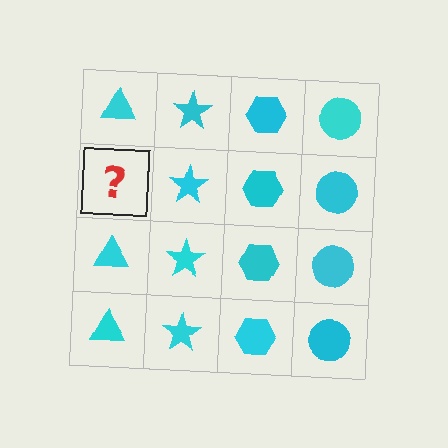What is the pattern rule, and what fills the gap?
The rule is that each column has a consistent shape. The gap should be filled with a cyan triangle.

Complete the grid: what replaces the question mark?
The question mark should be replaced with a cyan triangle.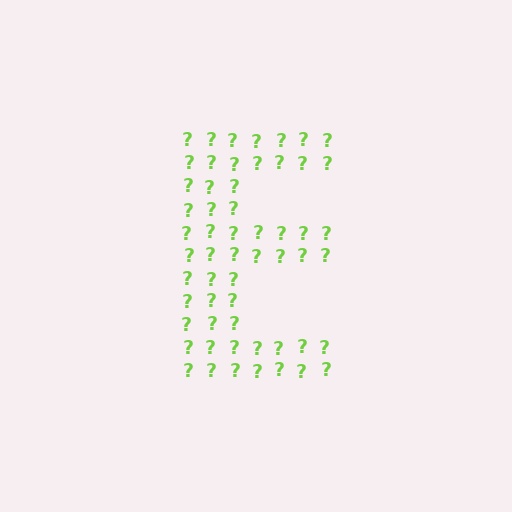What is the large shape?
The large shape is the letter E.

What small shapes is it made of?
It is made of small question marks.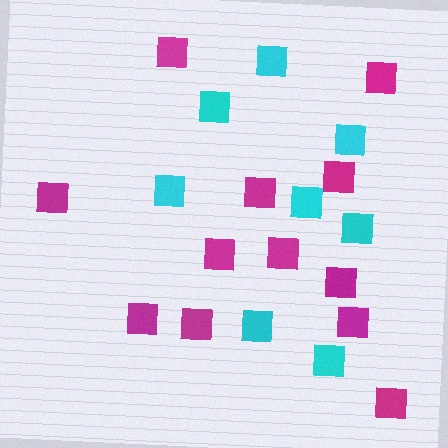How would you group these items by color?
There are 2 groups: one group of cyan squares (8) and one group of magenta squares (12).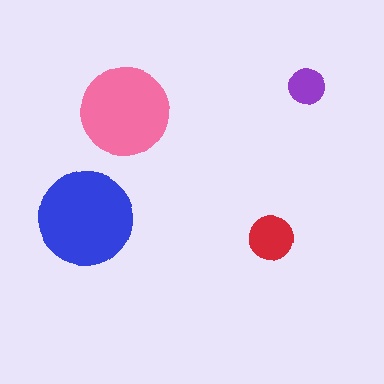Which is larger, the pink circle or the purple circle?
The pink one.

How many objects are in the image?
There are 4 objects in the image.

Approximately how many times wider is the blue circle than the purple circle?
About 2.5 times wider.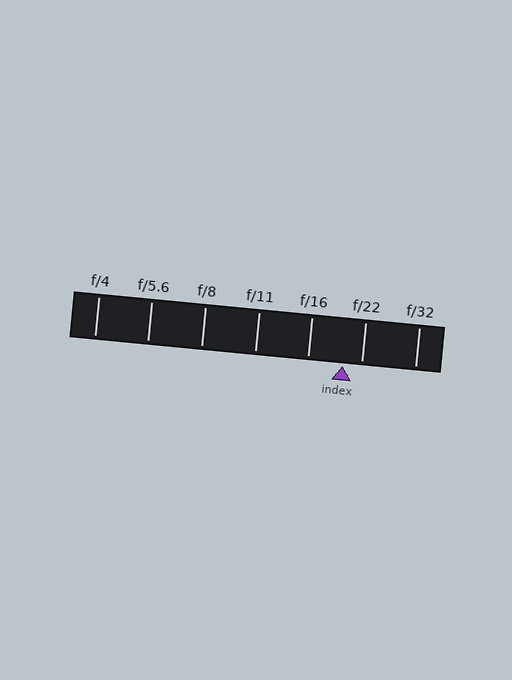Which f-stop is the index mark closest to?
The index mark is closest to f/22.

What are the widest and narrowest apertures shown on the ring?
The widest aperture shown is f/4 and the narrowest is f/32.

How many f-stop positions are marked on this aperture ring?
There are 7 f-stop positions marked.